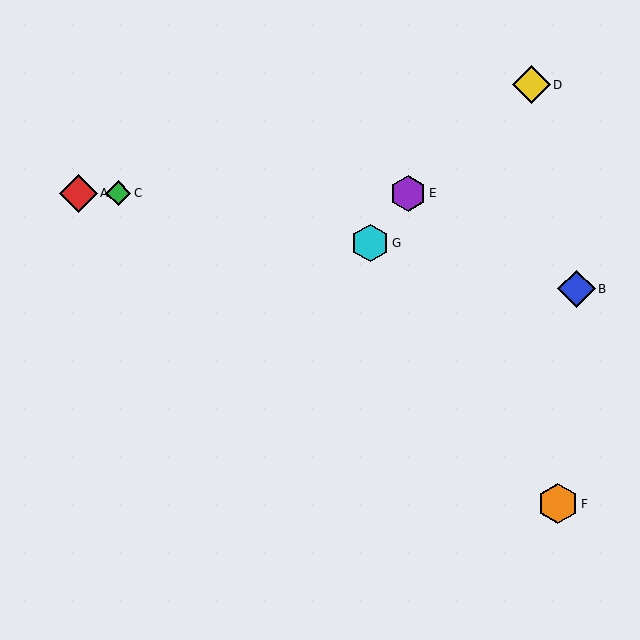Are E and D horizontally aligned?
No, E is at y≈193 and D is at y≈85.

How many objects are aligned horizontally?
3 objects (A, C, E) are aligned horizontally.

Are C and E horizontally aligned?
Yes, both are at y≈193.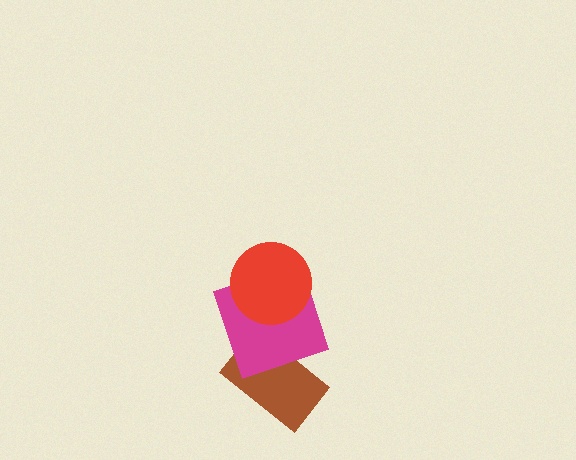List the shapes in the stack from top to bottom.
From top to bottom: the red circle, the magenta square, the brown rectangle.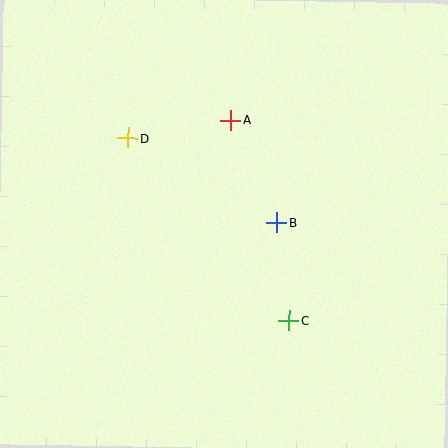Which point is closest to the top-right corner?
Point A is closest to the top-right corner.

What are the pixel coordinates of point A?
Point A is at (230, 120).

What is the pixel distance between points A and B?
The distance between A and B is 112 pixels.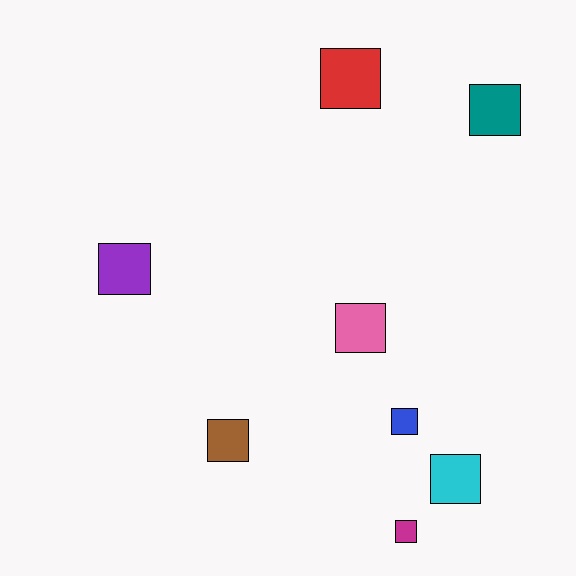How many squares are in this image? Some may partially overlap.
There are 8 squares.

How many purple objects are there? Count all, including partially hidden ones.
There is 1 purple object.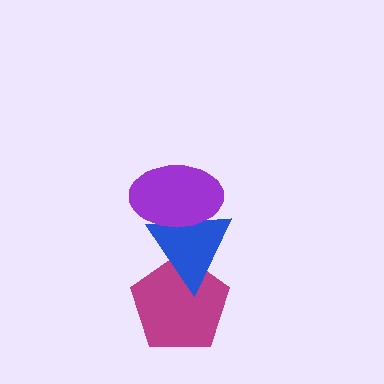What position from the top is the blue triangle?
The blue triangle is 2nd from the top.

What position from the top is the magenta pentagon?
The magenta pentagon is 3rd from the top.